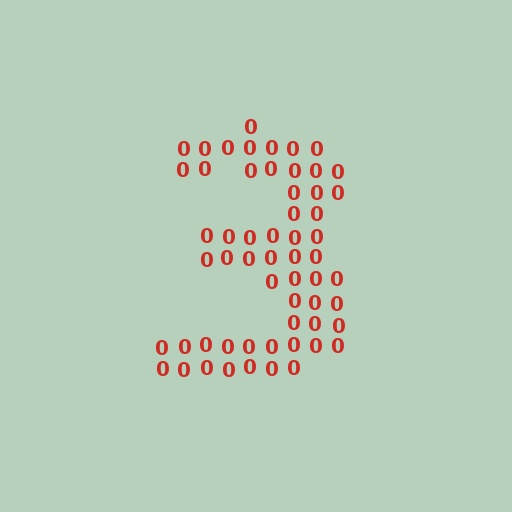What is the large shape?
The large shape is the digit 3.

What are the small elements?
The small elements are digit 0's.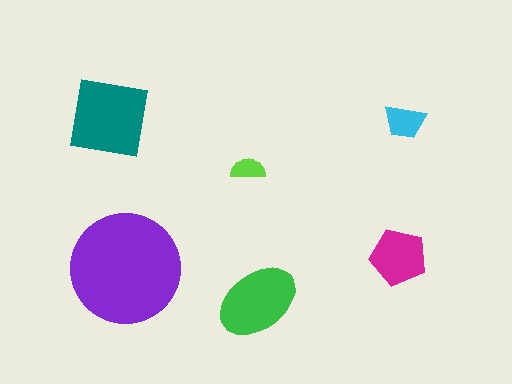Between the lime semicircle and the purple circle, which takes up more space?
The purple circle.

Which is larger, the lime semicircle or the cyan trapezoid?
The cyan trapezoid.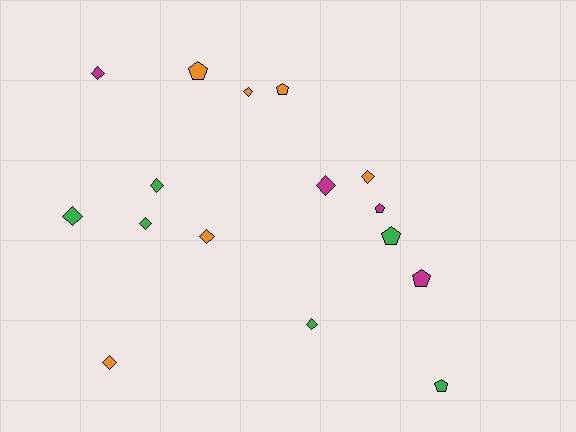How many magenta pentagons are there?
There are 2 magenta pentagons.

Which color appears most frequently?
Orange, with 6 objects.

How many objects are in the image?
There are 16 objects.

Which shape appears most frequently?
Diamond, with 10 objects.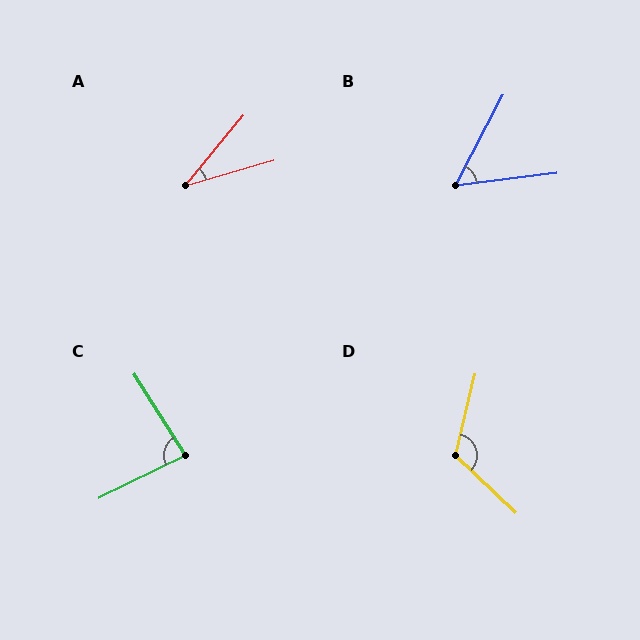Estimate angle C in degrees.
Approximately 84 degrees.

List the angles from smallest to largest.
A (34°), B (55°), C (84°), D (120°).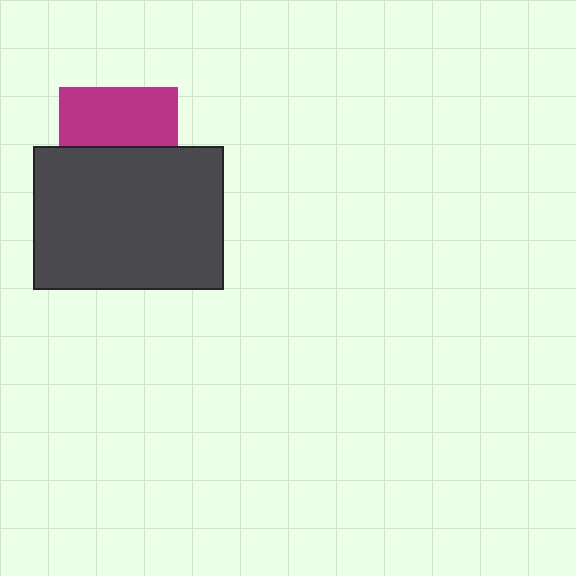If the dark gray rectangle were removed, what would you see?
You would see the complete magenta square.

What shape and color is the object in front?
The object in front is a dark gray rectangle.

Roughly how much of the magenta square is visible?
About half of it is visible (roughly 49%).